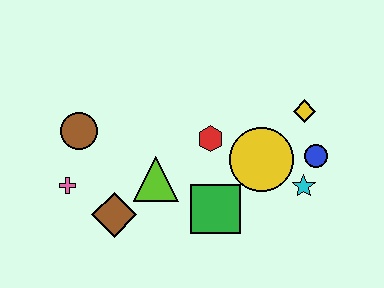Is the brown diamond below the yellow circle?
Yes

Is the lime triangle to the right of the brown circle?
Yes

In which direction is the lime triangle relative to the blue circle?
The lime triangle is to the left of the blue circle.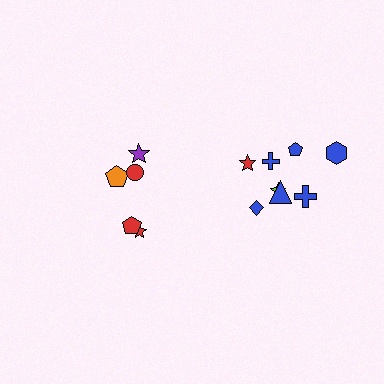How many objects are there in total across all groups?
There are 13 objects.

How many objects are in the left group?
There are 5 objects.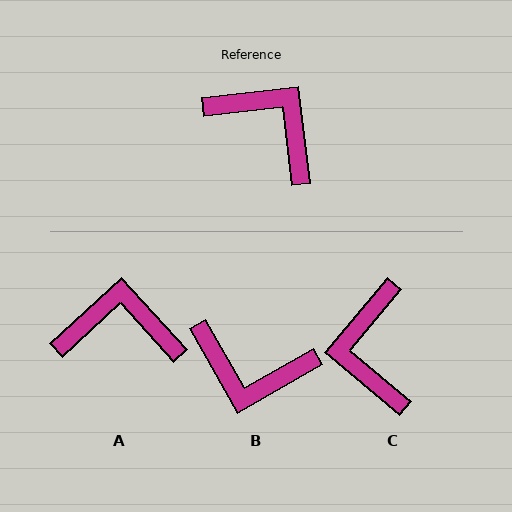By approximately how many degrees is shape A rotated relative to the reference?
Approximately 36 degrees counter-clockwise.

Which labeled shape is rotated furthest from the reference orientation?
B, about 157 degrees away.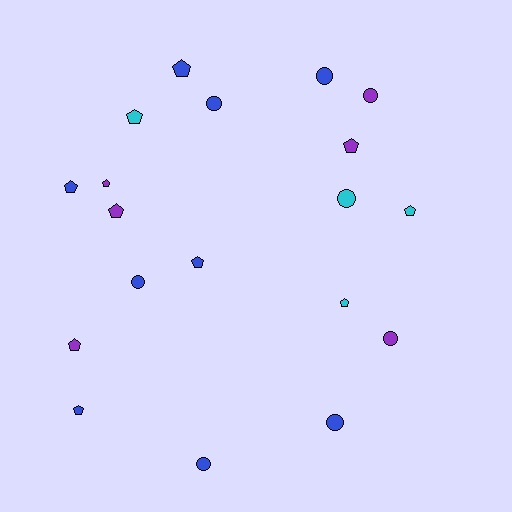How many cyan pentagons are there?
There are 3 cyan pentagons.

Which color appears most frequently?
Blue, with 9 objects.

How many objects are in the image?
There are 19 objects.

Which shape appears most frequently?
Pentagon, with 11 objects.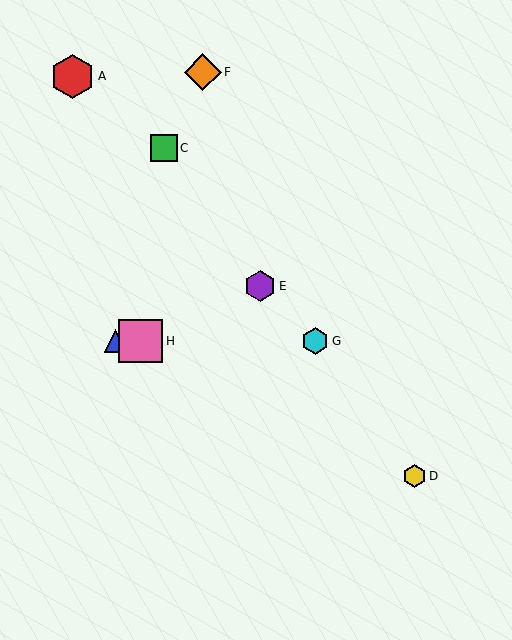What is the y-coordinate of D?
Object D is at y≈476.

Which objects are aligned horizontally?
Objects B, G, H are aligned horizontally.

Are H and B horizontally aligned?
Yes, both are at y≈341.